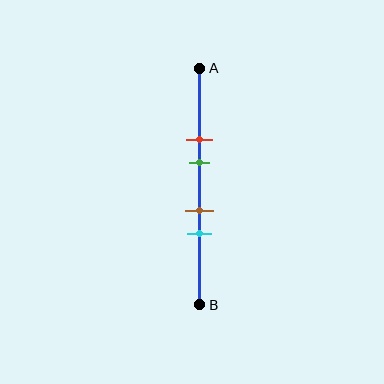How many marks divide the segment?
There are 4 marks dividing the segment.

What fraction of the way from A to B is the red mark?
The red mark is approximately 30% (0.3) of the way from A to B.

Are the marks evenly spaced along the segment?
No, the marks are not evenly spaced.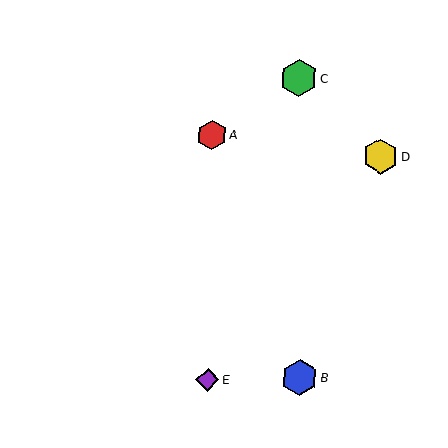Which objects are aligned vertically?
Objects A, E are aligned vertically.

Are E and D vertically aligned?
No, E is at x≈208 and D is at x≈381.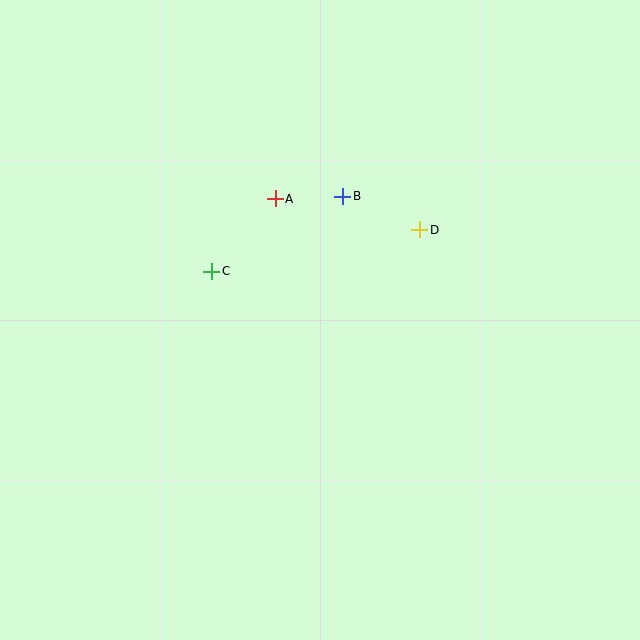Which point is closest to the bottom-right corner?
Point D is closest to the bottom-right corner.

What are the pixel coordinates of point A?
Point A is at (275, 199).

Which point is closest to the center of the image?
Point C at (212, 271) is closest to the center.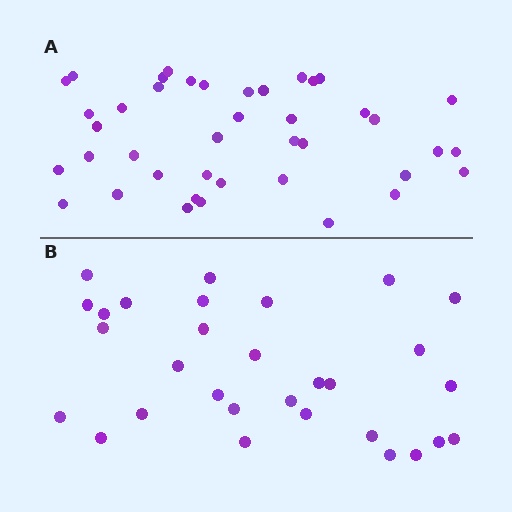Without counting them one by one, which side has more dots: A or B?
Region A (the top region) has more dots.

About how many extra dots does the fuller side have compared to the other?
Region A has roughly 12 or so more dots than region B.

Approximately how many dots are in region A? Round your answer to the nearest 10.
About 40 dots. (The exact count is 41, which rounds to 40.)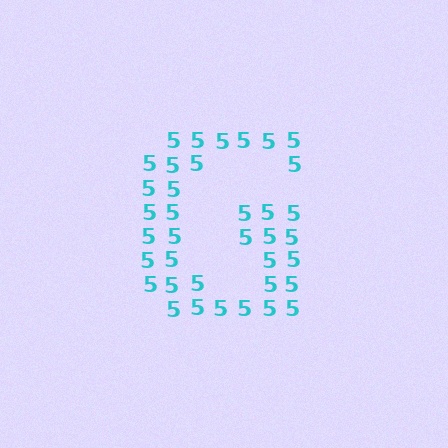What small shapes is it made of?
It is made of small digit 5's.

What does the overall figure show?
The overall figure shows the letter G.